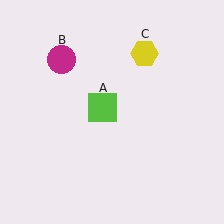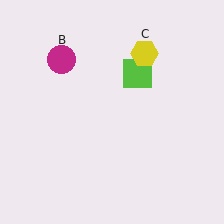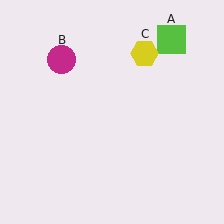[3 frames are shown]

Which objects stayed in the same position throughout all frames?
Magenta circle (object B) and yellow hexagon (object C) remained stationary.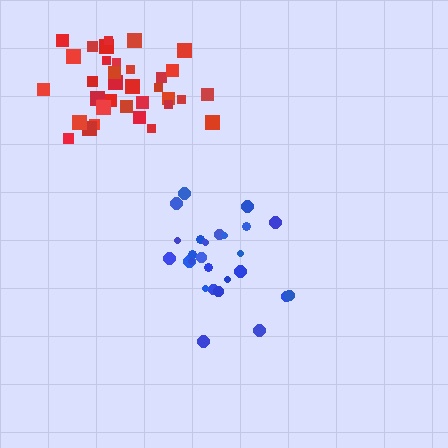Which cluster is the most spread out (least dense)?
Blue.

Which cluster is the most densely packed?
Red.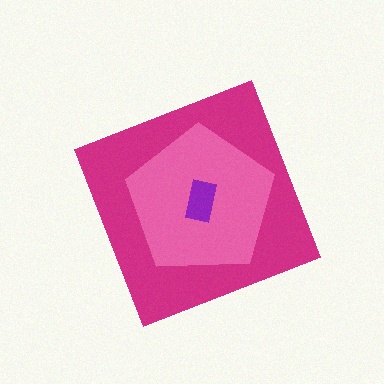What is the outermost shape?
The magenta diamond.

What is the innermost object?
The purple rectangle.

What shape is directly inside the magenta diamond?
The pink pentagon.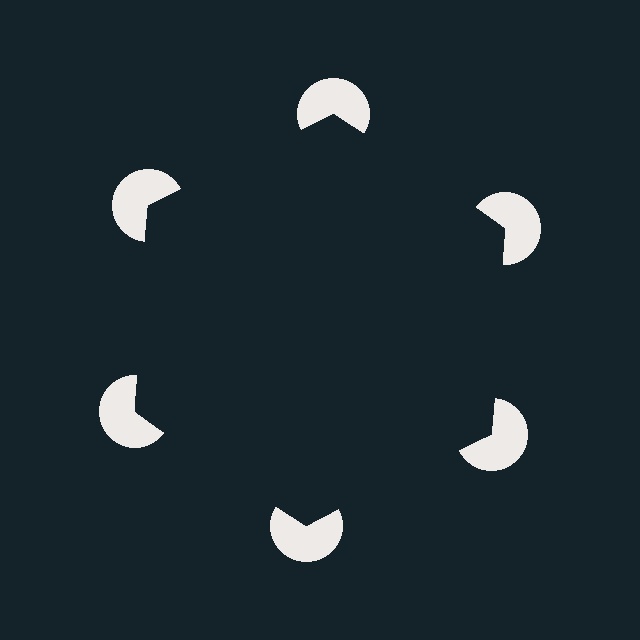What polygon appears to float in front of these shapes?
An illusory hexagon — its edges are inferred from the aligned wedge cuts in the pac-man discs, not physically drawn.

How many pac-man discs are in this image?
There are 6 — one at each vertex of the illusory hexagon.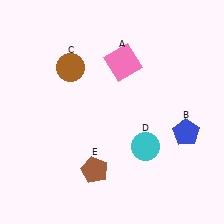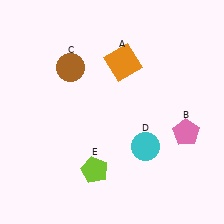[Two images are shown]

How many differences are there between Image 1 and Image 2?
There are 3 differences between the two images.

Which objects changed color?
A changed from pink to orange. B changed from blue to pink. E changed from brown to lime.